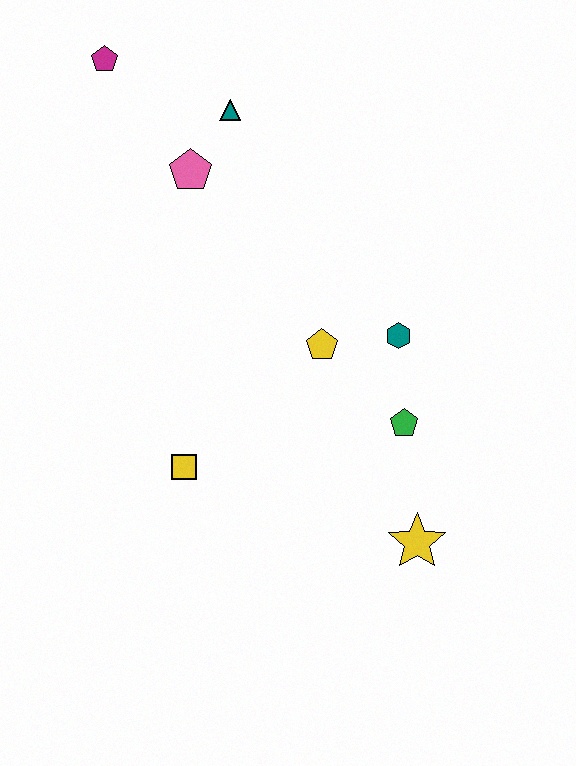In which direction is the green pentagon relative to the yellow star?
The green pentagon is above the yellow star.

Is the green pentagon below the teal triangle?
Yes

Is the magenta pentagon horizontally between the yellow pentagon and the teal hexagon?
No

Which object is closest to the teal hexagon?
The yellow pentagon is closest to the teal hexagon.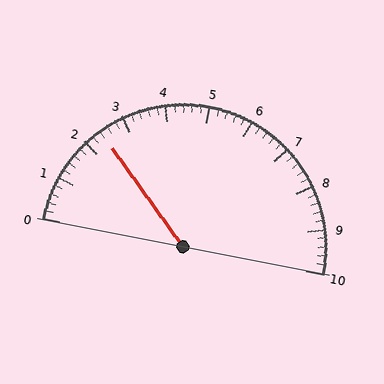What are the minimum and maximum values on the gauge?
The gauge ranges from 0 to 10.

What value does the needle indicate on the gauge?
The needle indicates approximately 2.4.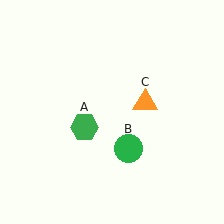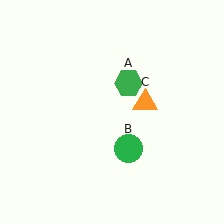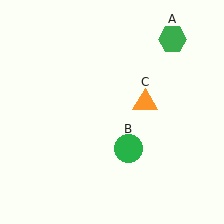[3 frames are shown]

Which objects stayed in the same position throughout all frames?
Green circle (object B) and orange triangle (object C) remained stationary.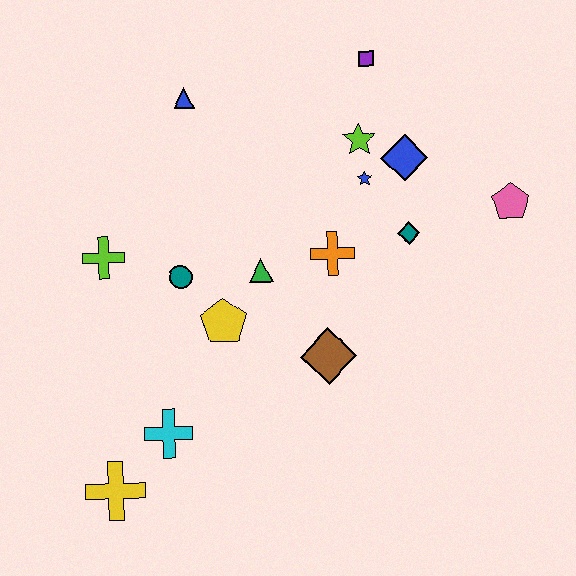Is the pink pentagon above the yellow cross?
Yes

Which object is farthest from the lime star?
The yellow cross is farthest from the lime star.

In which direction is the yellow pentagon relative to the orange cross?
The yellow pentagon is to the left of the orange cross.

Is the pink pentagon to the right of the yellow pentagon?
Yes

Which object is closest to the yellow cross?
The cyan cross is closest to the yellow cross.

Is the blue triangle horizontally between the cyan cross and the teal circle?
No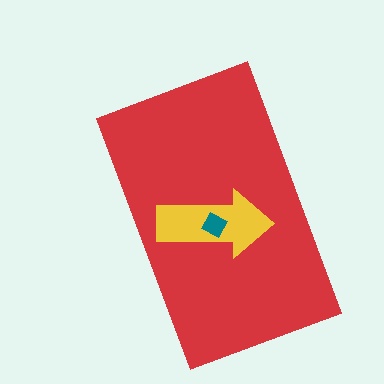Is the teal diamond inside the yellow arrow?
Yes.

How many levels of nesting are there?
3.